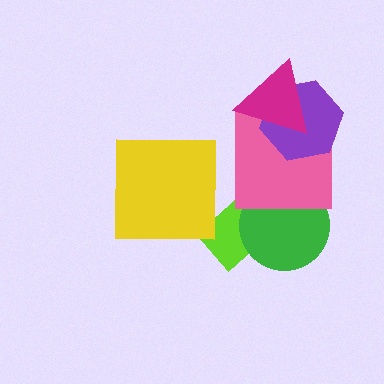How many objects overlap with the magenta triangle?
2 objects overlap with the magenta triangle.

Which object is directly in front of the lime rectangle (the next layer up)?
The green circle is directly in front of the lime rectangle.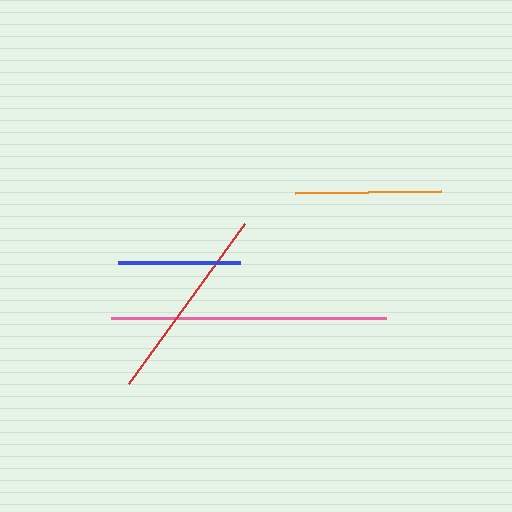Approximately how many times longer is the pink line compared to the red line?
The pink line is approximately 1.4 times the length of the red line.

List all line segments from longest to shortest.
From longest to shortest: pink, red, orange, blue.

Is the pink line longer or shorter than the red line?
The pink line is longer than the red line.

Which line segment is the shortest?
The blue line is the shortest at approximately 122 pixels.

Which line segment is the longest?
The pink line is the longest at approximately 274 pixels.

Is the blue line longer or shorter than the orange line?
The orange line is longer than the blue line.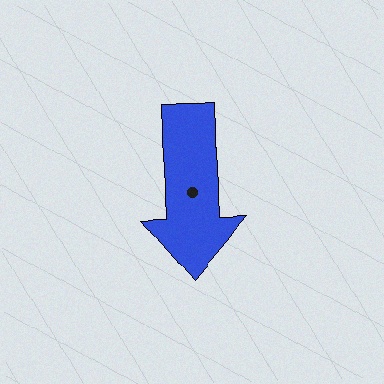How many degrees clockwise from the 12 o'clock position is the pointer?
Approximately 179 degrees.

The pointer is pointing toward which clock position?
Roughly 6 o'clock.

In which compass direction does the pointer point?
South.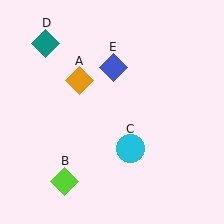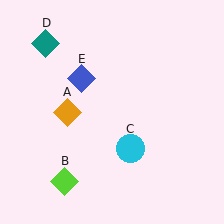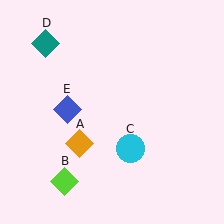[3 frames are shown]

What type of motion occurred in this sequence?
The orange diamond (object A), blue diamond (object E) rotated counterclockwise around the center of the scene.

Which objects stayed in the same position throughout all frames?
Lime diamond (object B) and cyan circle (object C) and teal diamond (object D) remained stationary.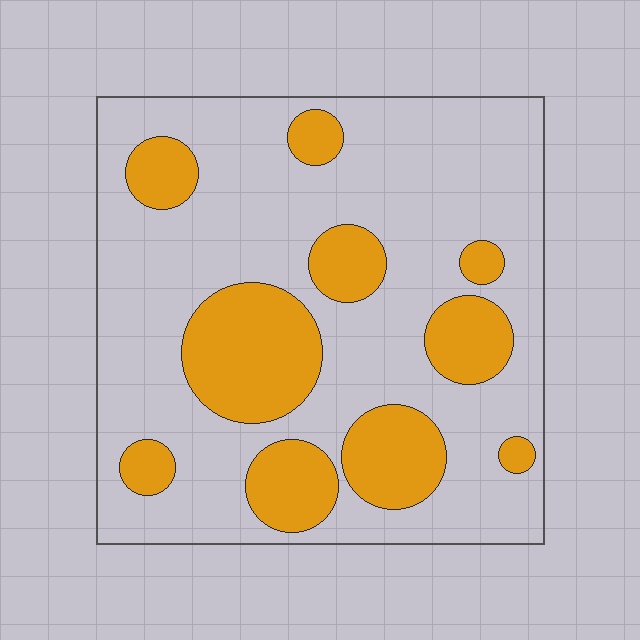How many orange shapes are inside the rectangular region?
10.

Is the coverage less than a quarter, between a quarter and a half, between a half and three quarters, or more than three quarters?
Between a quarter and a half.